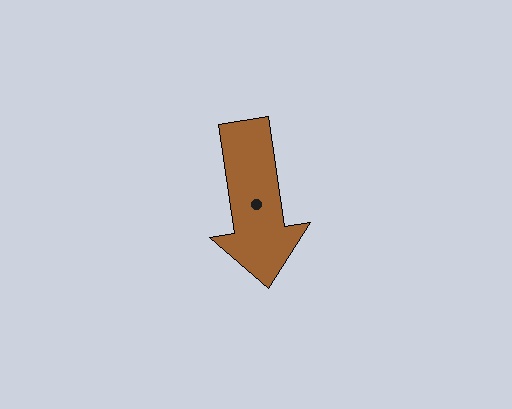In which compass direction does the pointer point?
South.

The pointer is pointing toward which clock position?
Roughly 6 o'clock.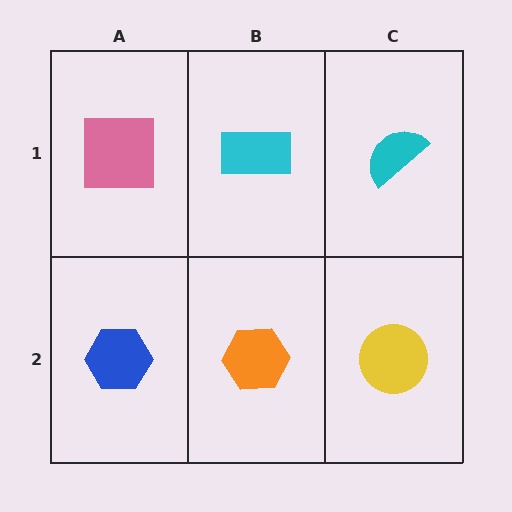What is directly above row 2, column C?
A cyan semicircle.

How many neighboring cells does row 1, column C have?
2.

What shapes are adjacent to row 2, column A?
A pink square (row 1, column A), an orange hexagon (row 2, column B).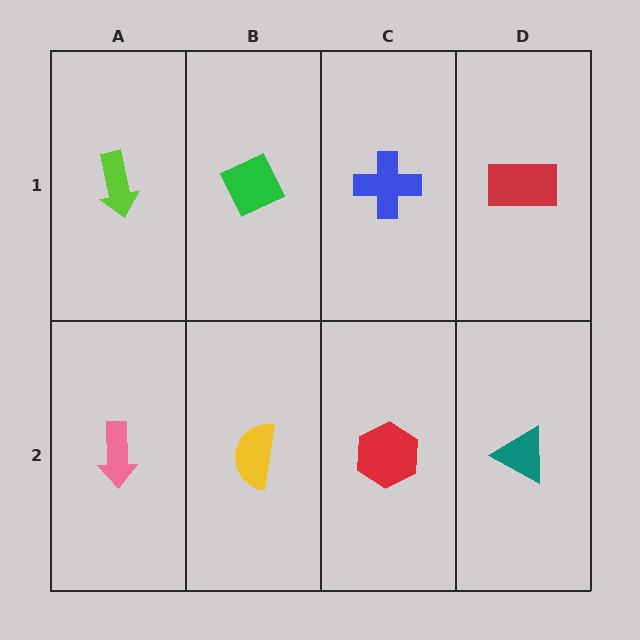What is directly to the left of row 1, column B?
A lime arrow.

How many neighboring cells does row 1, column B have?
3.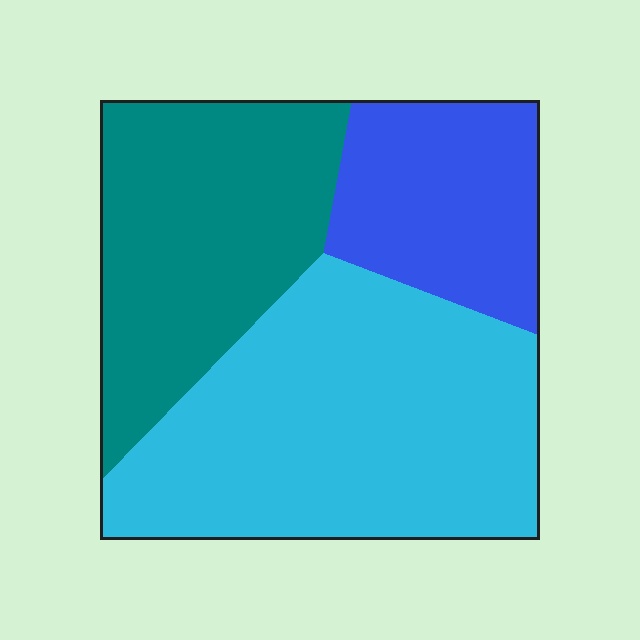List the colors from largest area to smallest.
From largest to smallest: cyan, teal, blue.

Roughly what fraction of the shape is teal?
Teal covers 32% of the shape.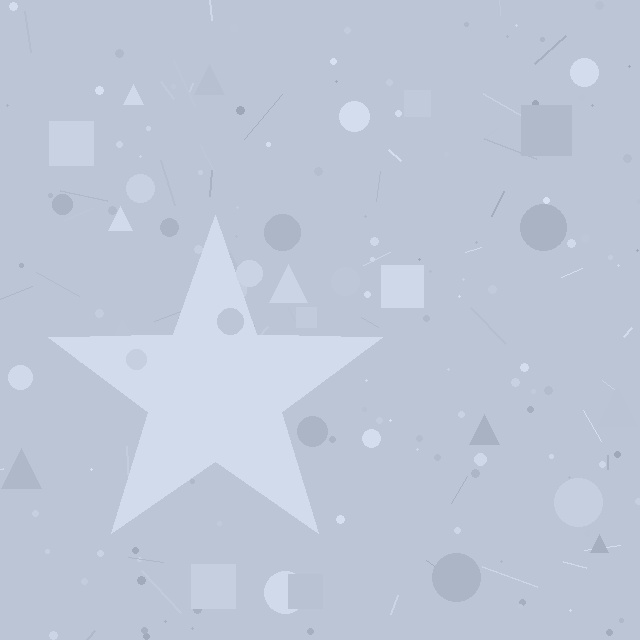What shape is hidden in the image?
A star is hidden in the image.